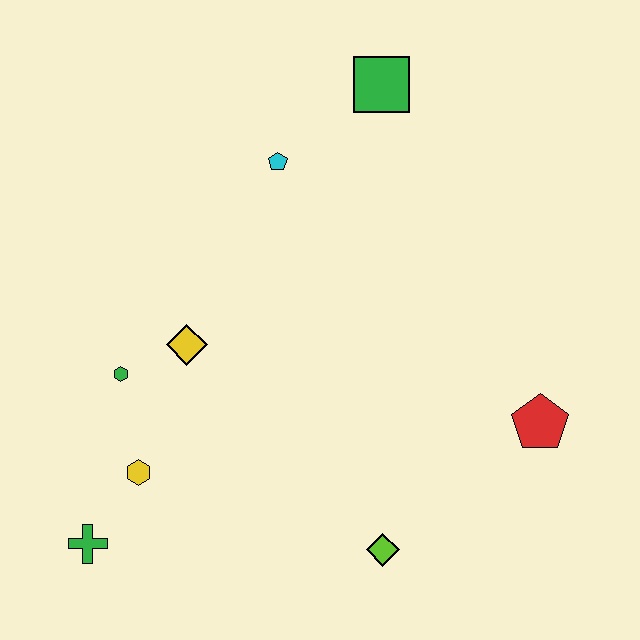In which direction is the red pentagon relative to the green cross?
The red pentagon is to the right of the green cross.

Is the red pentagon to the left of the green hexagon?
No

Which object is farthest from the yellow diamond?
The red pentagon is farthest from the yellow diamond.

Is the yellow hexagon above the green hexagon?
No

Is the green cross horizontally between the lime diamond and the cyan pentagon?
No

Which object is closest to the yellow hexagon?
The green cross is closest to the yellow hexagon.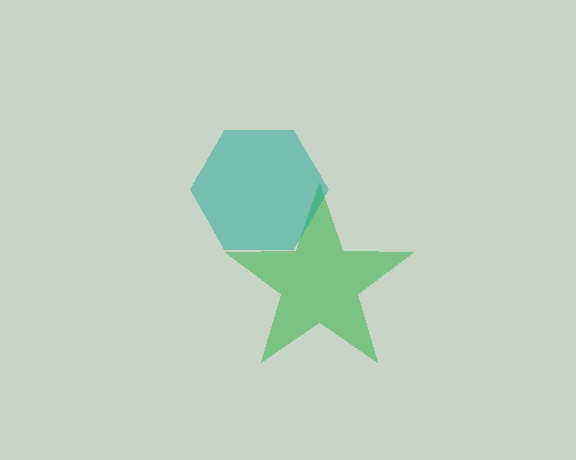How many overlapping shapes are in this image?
There are 2 overlapping shapes in the image.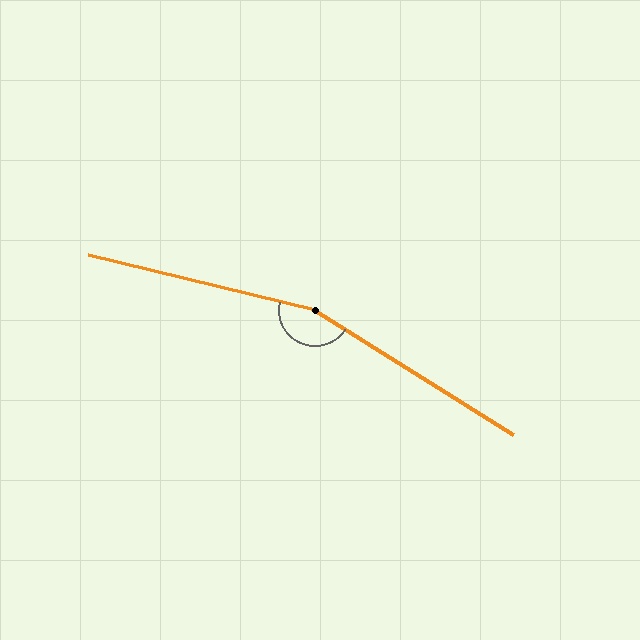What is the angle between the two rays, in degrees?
Approximately 162 degrees.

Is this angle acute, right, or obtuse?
It is obtuse.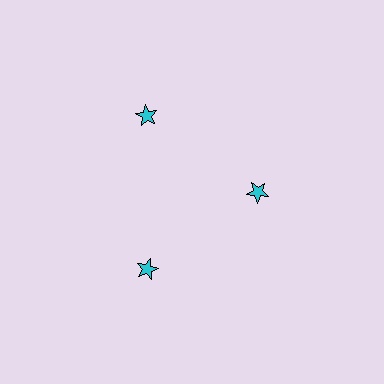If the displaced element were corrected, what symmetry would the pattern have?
It would have 3-fold rotational symmetry — the pattern would map onto itself every 120 degrees.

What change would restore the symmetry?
The symmetry would be restored by moving it outward, back onto the ring so that all 3 stars sit at equal angles and equal distance from the center.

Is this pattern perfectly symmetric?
No. The 3 cyan stars are arranged in a ring, but one element near the 3 o'clock position is pulled inward toward the center, breaking the 3-fold rotational symmetry.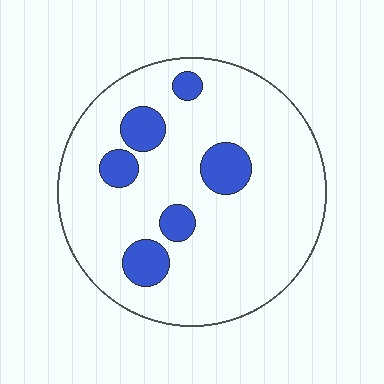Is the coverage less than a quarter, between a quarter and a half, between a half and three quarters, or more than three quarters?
Less than a quarter.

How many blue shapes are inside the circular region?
6.